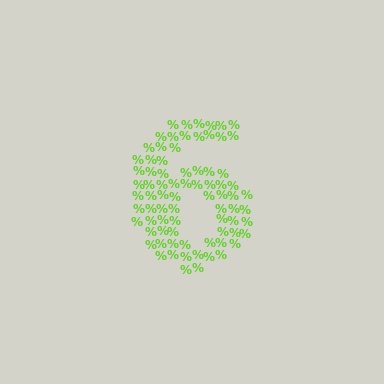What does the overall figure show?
The overall figure shows the digit 6.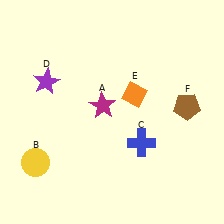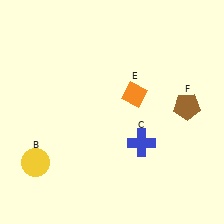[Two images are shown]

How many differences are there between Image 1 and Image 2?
There are 2 differences between the two images.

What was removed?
The magenta star (A), the purple star (D) were removed in Image 2.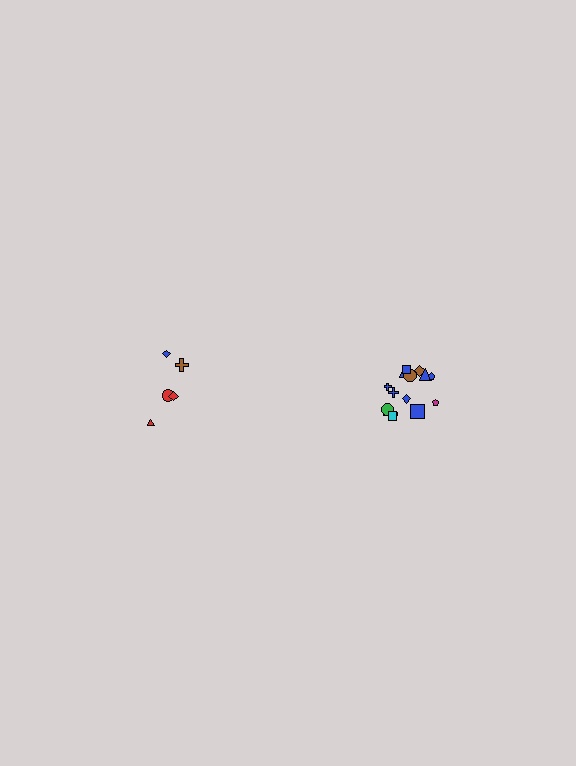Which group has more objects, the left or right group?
The right group.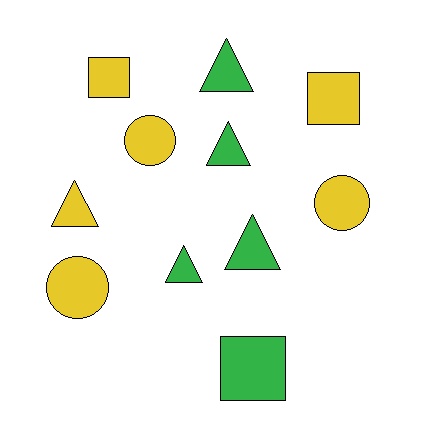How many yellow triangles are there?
There is 1 yellow triangle.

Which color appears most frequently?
Yellow, with 6 objects.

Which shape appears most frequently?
Triangle, with 5 objects.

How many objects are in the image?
There are 11 objects.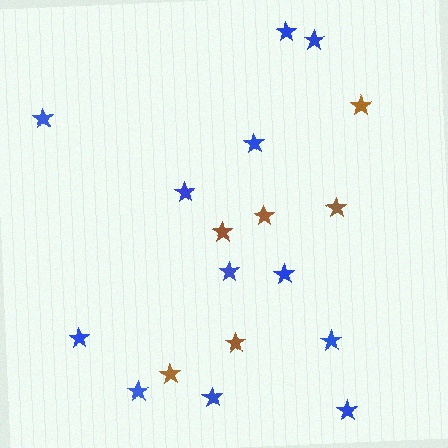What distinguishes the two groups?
There are 2 groups: one group of brown stars (6) and one group of blue stars (12).